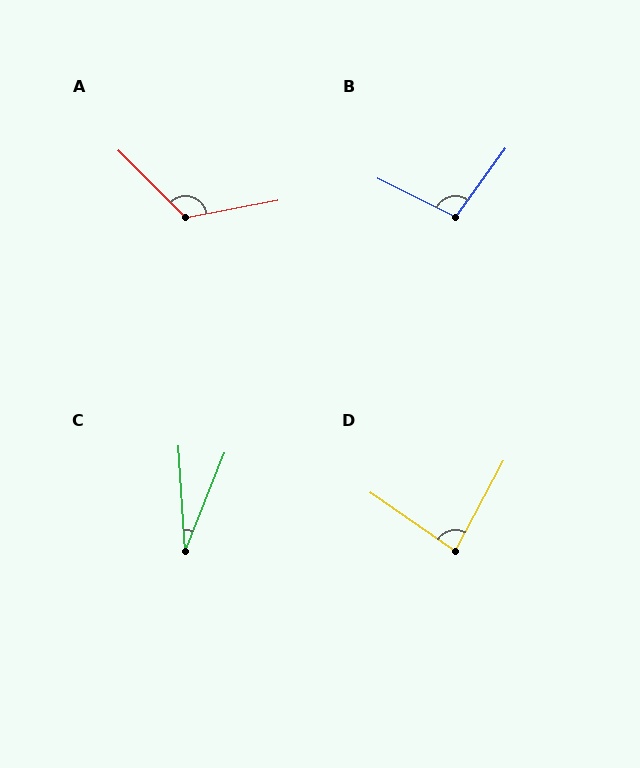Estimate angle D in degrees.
Approximately 84 degrees.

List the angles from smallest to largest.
C (25°), D (84°), B (99°), A (125°).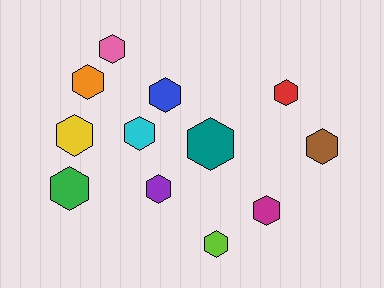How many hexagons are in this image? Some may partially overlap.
There are 12 hexagons.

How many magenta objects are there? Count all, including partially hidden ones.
There is 1 magenta object.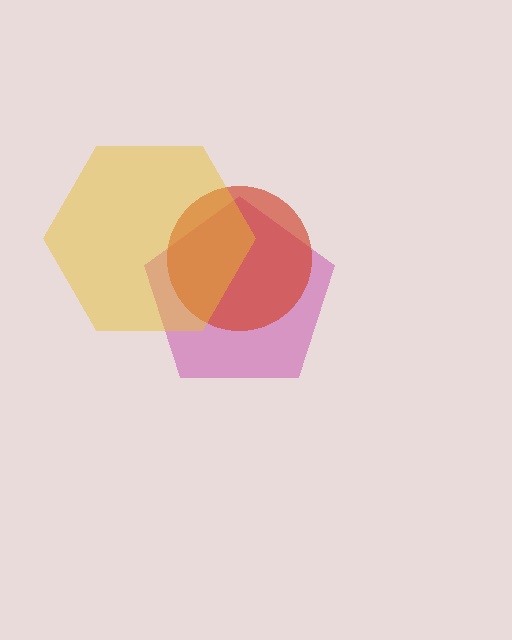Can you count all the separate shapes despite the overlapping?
Yes, there are 3 separate shapes.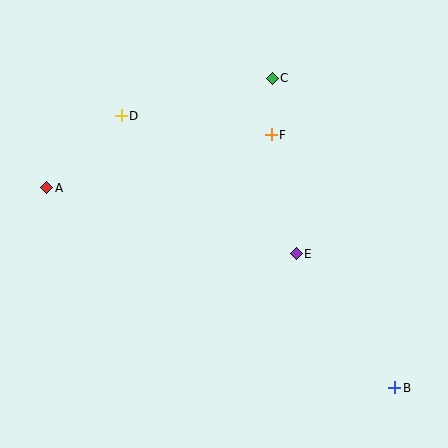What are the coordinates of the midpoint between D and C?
The midpoint between D and C is at (197, 97).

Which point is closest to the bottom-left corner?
Point A is closest to the bottom-left corner.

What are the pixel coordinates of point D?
Point D is at (121, 116).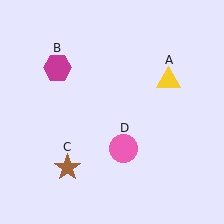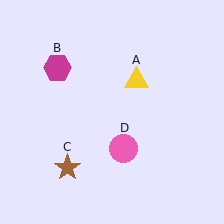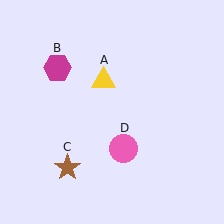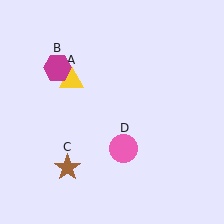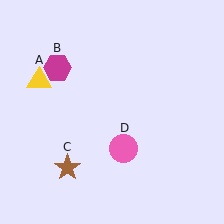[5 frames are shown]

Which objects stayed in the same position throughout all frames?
Magenta hexagon (object B) and brown star (object C) and pink circle (object D) remained stationary.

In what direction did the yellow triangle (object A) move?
The yellow triangle (object A) moved left.